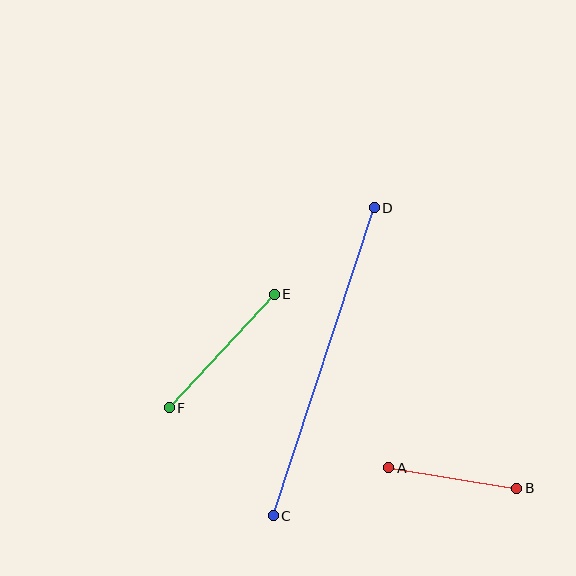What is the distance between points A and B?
The distance is approximately 129 pixels.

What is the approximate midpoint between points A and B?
The midpoint is at approximately (453, 478) pixels.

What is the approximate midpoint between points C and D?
The midpoint is at approximately (324, 362) pixels.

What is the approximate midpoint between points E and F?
The midpoint is at approximately (222, 351) pixels.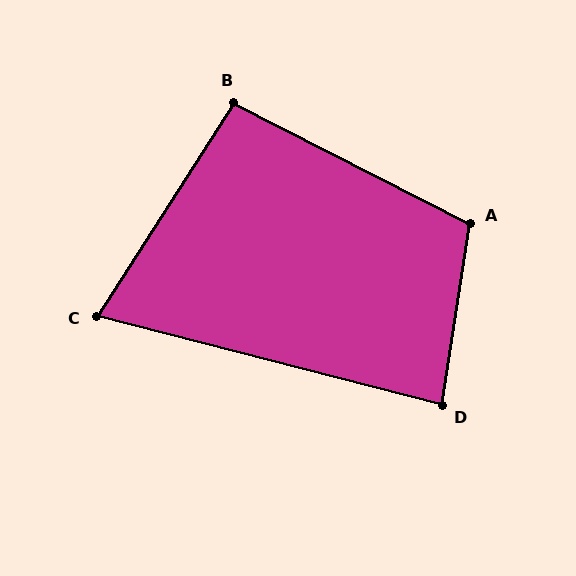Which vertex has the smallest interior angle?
C, at approximately 72 degrees.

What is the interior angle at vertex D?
Approximately 84 degrees (acute).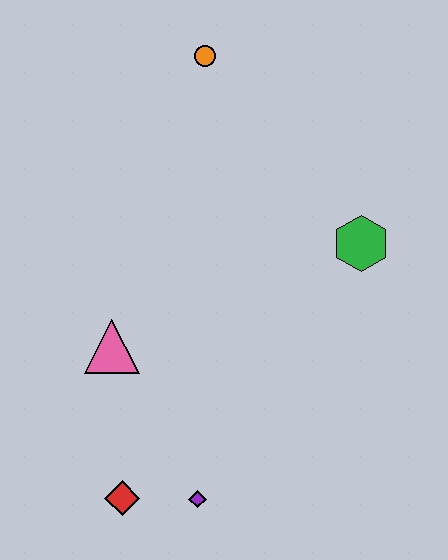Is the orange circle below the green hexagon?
No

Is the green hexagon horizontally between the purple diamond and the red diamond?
No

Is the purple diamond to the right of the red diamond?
Yes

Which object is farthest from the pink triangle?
The orange circle is farthest from the pink triangle.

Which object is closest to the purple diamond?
The red diamond is closest to the purple diamond.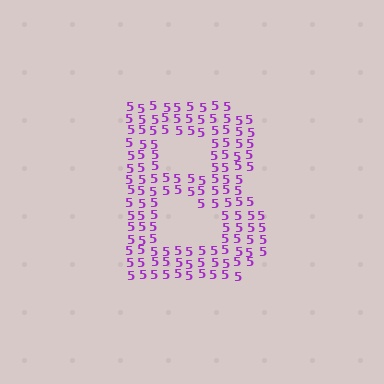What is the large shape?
The large shape is the letter B.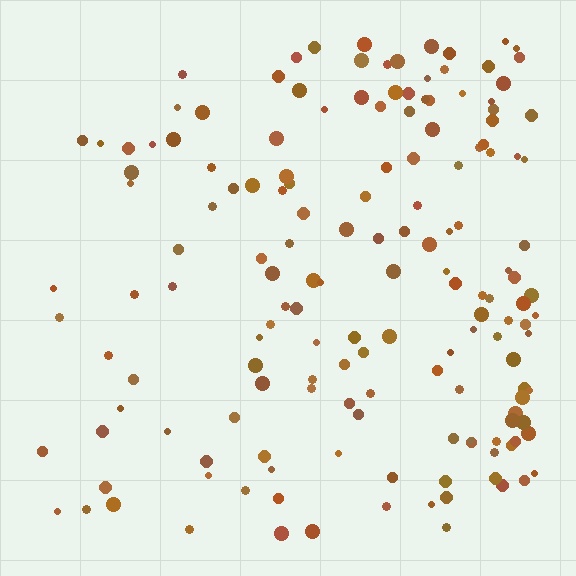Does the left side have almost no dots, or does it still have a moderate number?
Still a moderate number, just noticeably fewer than the right.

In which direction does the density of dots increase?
From left to right, with the right side densest.